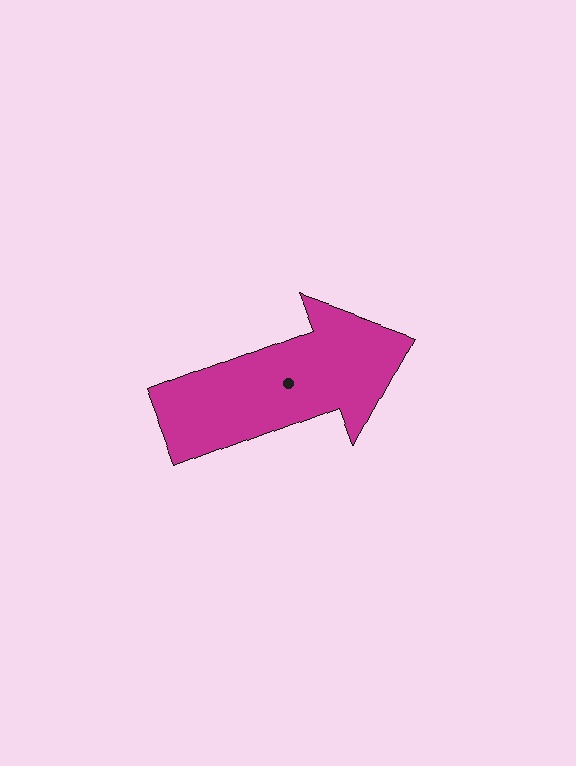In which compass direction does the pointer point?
East.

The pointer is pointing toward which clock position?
Roughly 2 o'clock.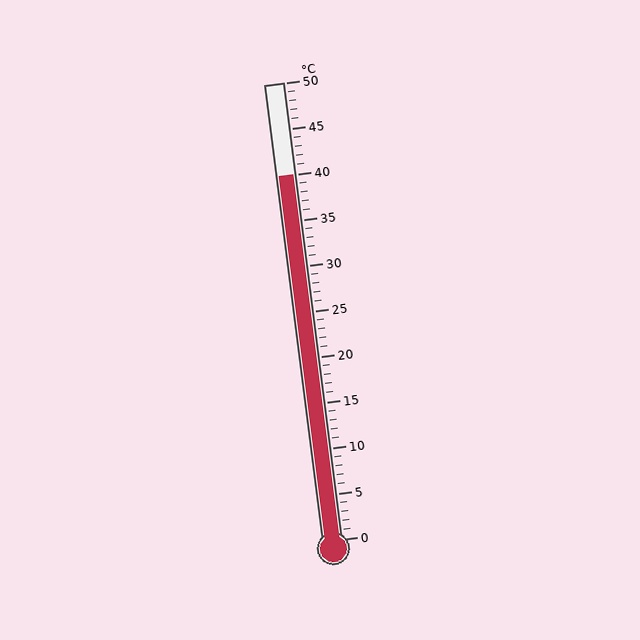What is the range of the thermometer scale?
The thermometer scale ranges from 0°C to 50°C.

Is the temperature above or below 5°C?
The temperature is above 5°C.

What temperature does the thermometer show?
The thermometer shows approximately 40°C.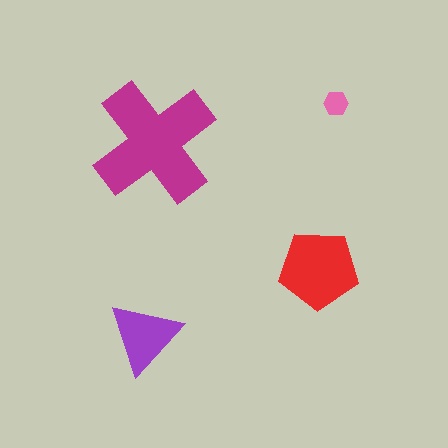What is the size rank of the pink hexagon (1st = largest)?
4th.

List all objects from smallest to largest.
The pink hexagon, the purple triangle, the red pentagon, the magenta cross.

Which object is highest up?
The pink hexagon is topmost.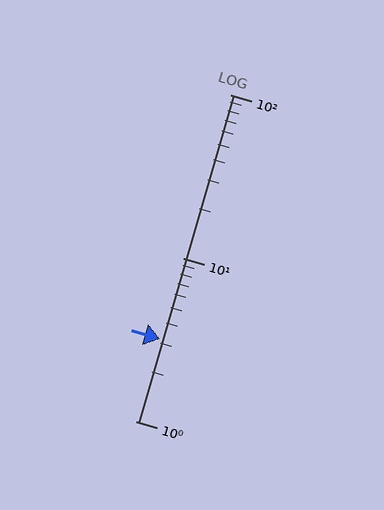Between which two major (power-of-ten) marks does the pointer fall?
The pointer is between 1 and 10.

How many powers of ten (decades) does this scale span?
The scale spans 2 decades, from 1 to 100.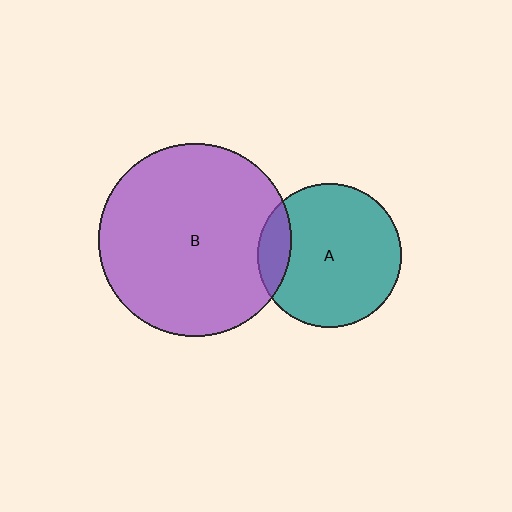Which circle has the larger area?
Circle B (purple).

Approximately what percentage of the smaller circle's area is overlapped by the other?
Approximately 15%.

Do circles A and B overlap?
Yes.